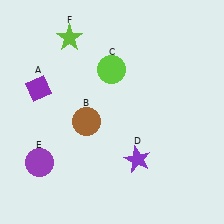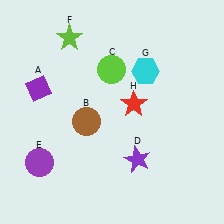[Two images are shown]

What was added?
A cyan hexagon (G), a red star (H) were added in Image 2.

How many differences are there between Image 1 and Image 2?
There are 2 differences between the two images.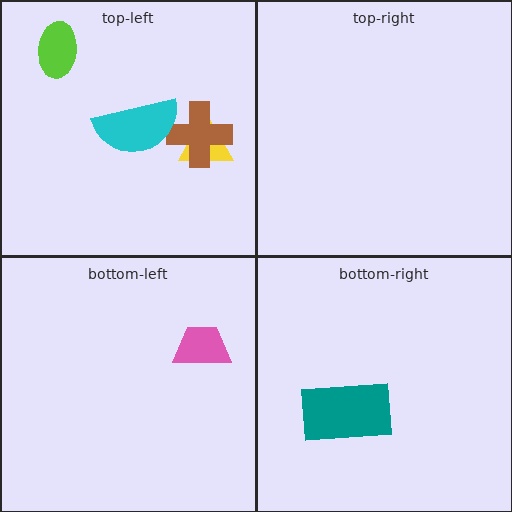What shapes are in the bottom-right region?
The teal rectangle.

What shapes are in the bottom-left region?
The pink trapezoid.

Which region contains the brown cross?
The top-left region.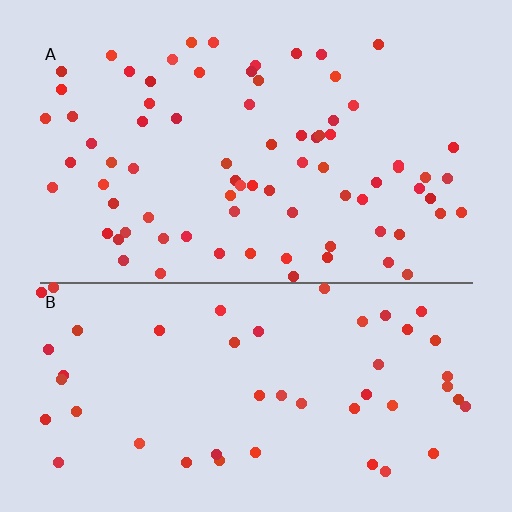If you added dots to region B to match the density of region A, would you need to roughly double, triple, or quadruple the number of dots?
Approximately double.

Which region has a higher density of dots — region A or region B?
A (the top).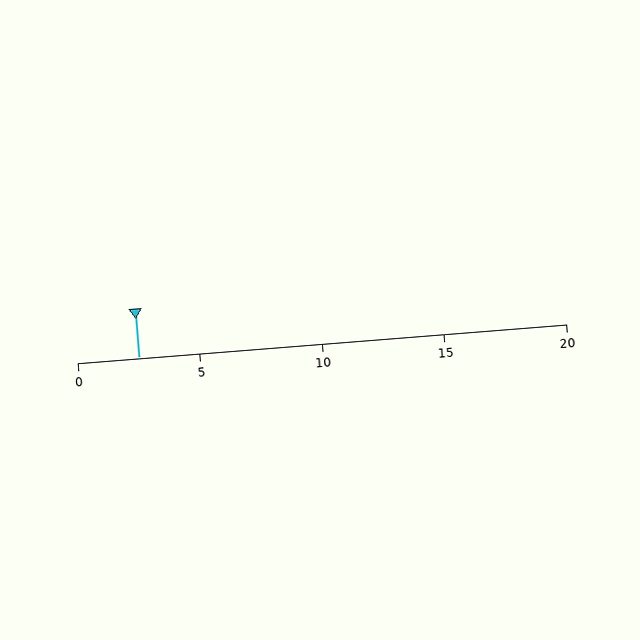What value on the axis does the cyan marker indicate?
The marker indicates approximately 2.5.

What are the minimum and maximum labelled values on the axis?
The axis runs from 0 to 20.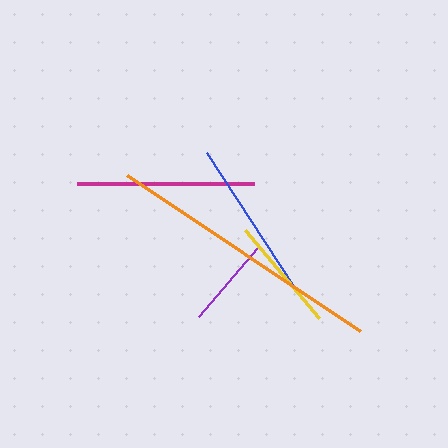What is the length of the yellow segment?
The yellow segment is approximately 115 pixels long.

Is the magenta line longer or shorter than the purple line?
The magenta line is longer than the purple line.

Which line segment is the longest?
The orange line is the longest at approximately 280 pixels.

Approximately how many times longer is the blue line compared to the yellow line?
The blue line is approximately 1.4 times the length of the yellow line.